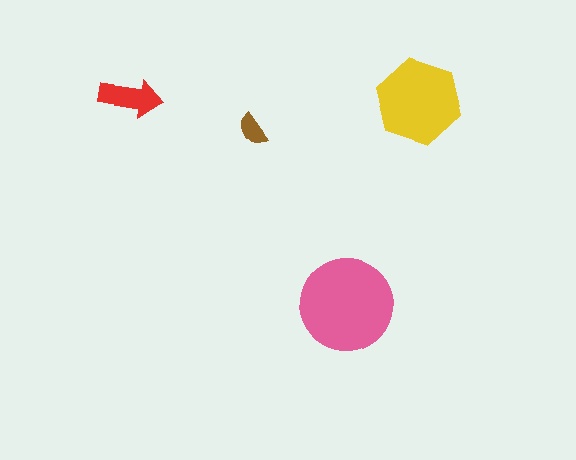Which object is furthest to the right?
The yellow hexagon is rightmost.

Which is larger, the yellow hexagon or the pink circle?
The pink circle.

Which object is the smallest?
The brown semicircle.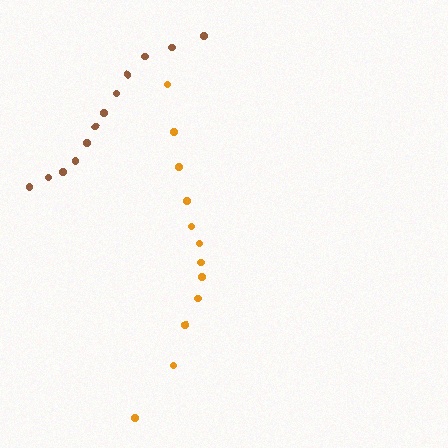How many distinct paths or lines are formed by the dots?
There are 2 distinct paths.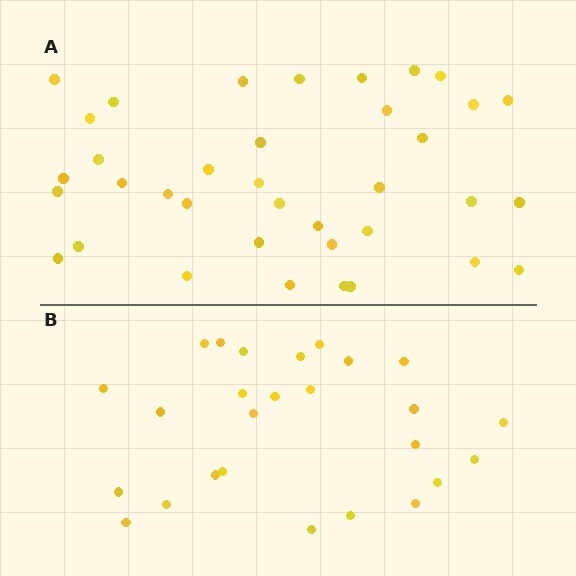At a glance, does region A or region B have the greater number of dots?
Region A (the top region) has more dots.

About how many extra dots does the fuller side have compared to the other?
Region A has roughly 12 or so more dots than region B.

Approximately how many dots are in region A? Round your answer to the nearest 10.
About 40 dots. (The exact count is 37, which rounds to 40.)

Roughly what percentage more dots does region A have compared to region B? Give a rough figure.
About 40% more.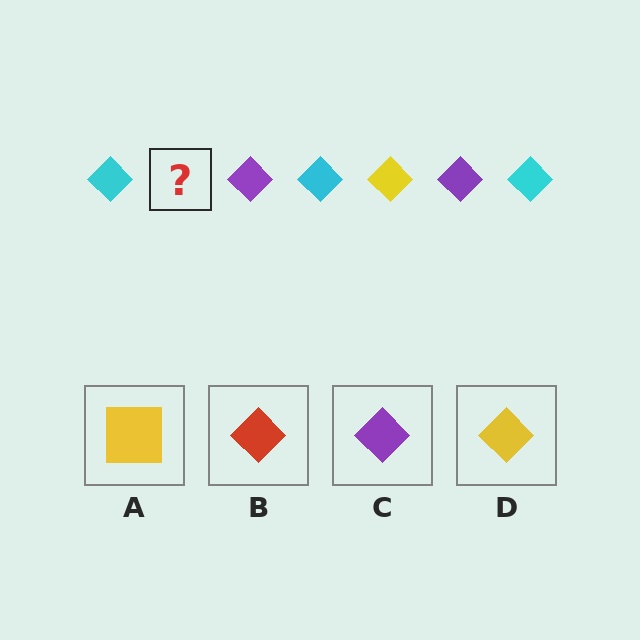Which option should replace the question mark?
Option D.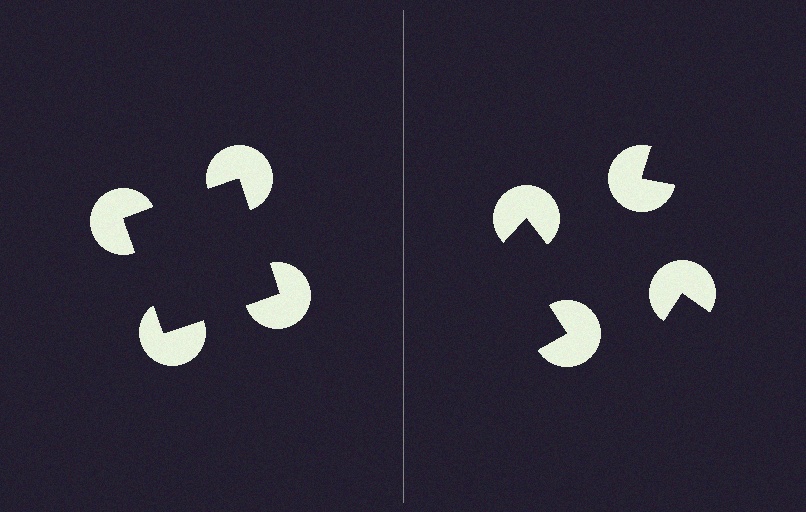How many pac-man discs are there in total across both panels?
8 — 4 on each side.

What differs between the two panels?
The pac-man discs are positioned identically on both sides; only the wedge orientations differ. On the left they align to a square; on the right they are misaligned.